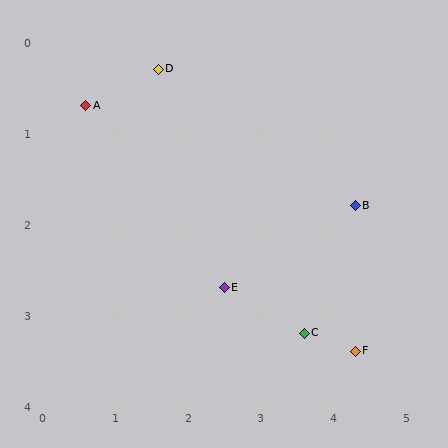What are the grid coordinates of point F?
Point F is at approximately (4.3, 3.4).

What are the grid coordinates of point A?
Point A is at approximately (0.6, 0.7).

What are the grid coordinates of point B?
Point B is at approximately (4.3, 1.8).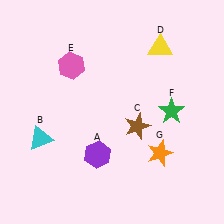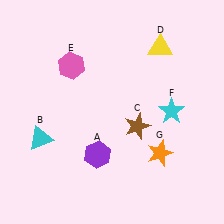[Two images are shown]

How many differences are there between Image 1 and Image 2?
There is 1 difference between the two images.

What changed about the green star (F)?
In Image 1, F is green. In Image 2, it changed to cyan.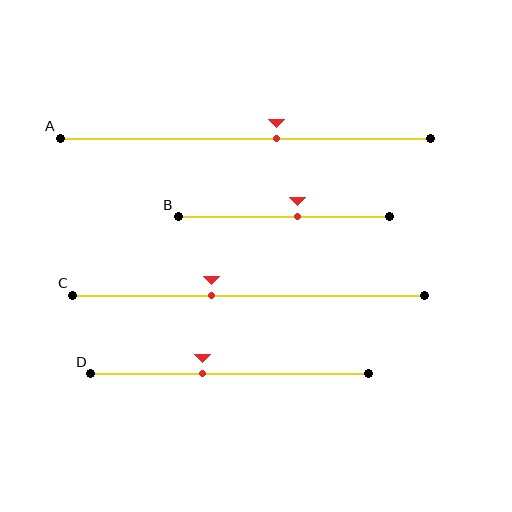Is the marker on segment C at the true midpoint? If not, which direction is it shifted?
No, the marker on segment C is shifted to the left by about 11% of the segment length.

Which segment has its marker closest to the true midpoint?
Segment B has its marker closest to the true midpoint.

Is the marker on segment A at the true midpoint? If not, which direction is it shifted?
No, the marker on segment A is shifted to the right by about 9% of the segment length.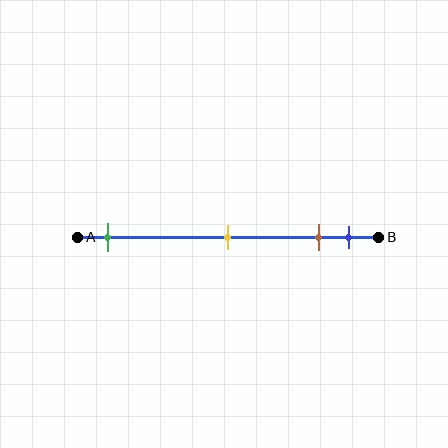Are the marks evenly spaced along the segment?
No, the marks are not evenly spaced.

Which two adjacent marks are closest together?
The brown and blue marks are the closest adjacent pair.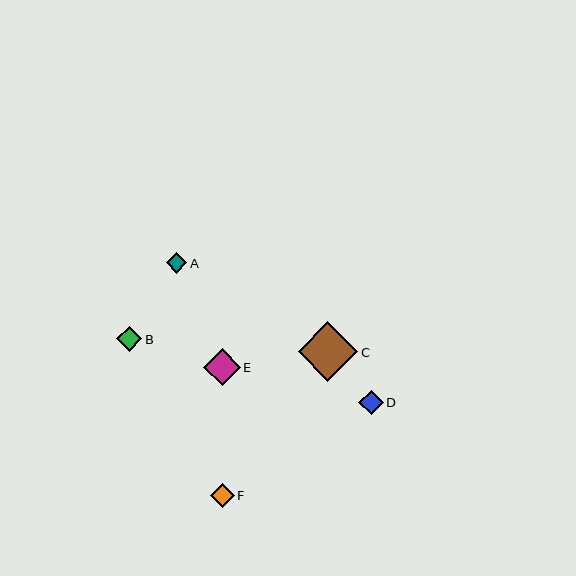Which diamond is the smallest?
Diamond A is the smallest with a size of approximately 20 pixels.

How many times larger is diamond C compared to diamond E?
Diamond C is approximately 1.6 times the size of diamond E.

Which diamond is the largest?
Diamond C is the largest with a size of approximately 59 pixels.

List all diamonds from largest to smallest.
From largest to smallest: C, E, B, D, F, A.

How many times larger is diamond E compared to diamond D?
Diamond E is approximately 1.5 times the size of diamond D.